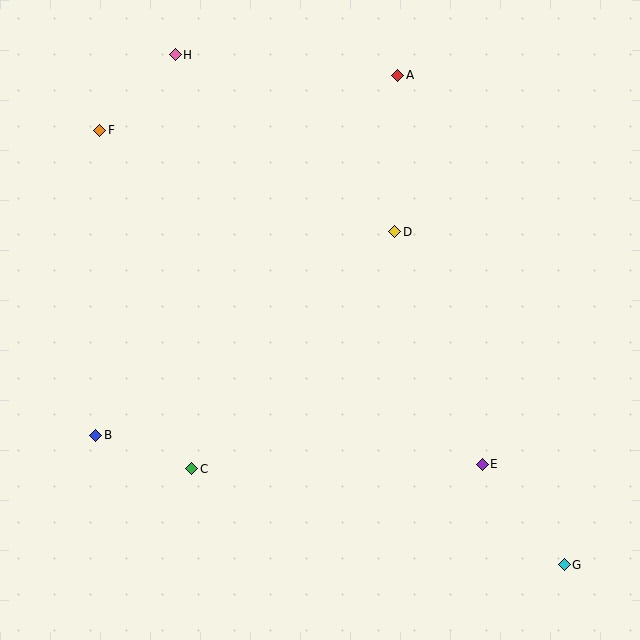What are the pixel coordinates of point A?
Point A is at (398, 75).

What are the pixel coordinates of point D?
Point D is at (395, 232).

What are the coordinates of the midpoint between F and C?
The midpoint between F and C is at (146, 300).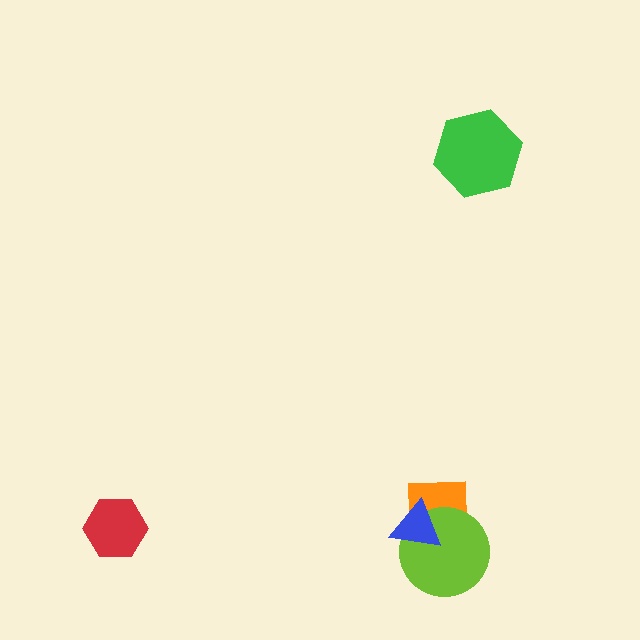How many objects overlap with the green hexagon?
0 objects overlap with the green hexagon.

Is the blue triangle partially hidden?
No, no other shape covers it.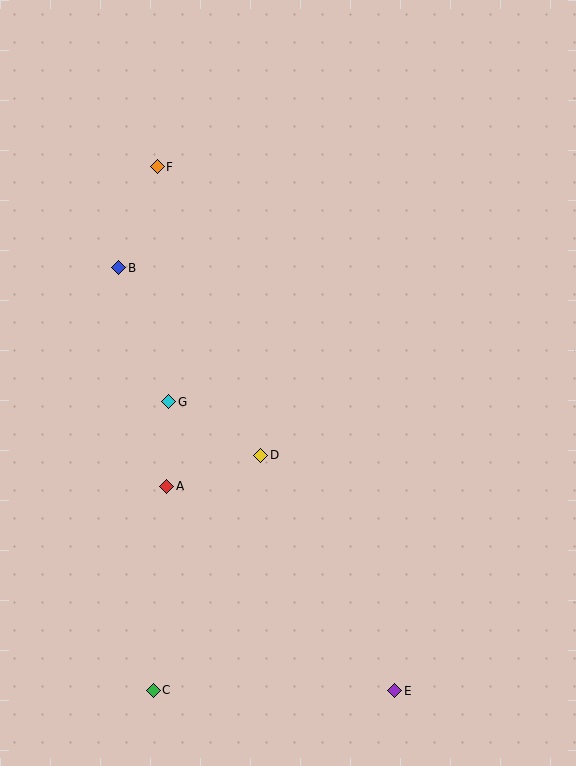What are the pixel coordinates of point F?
Point F is at (157, 167).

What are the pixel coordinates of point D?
Point D is at (261, 455).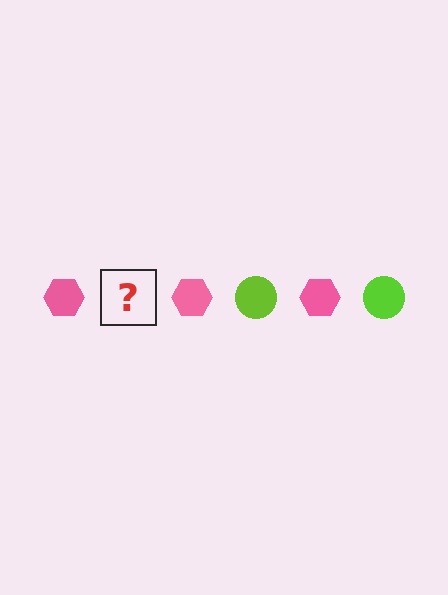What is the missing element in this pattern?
The missing element is a lime circle.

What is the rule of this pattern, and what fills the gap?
The rule is that the pattern alternates between pink hexagon and lime circle. The gap should be filled with a lime circle.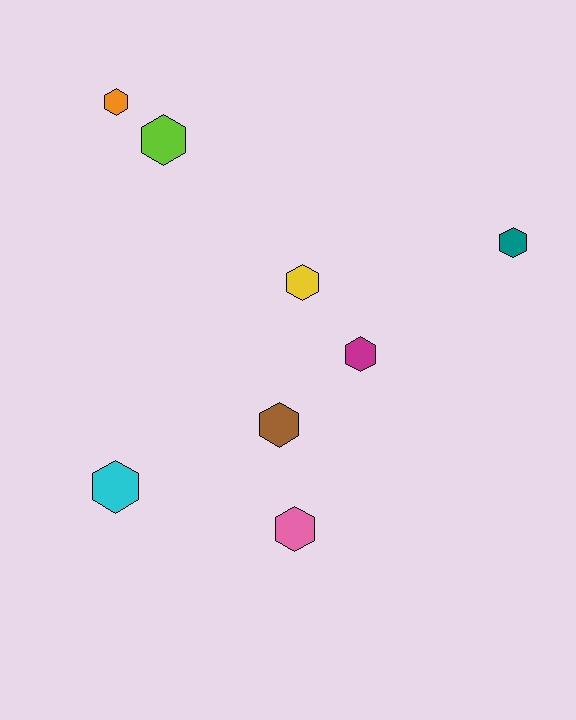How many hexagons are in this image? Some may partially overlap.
There are 8 hexagons.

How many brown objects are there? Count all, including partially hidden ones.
There is 1 brown object.